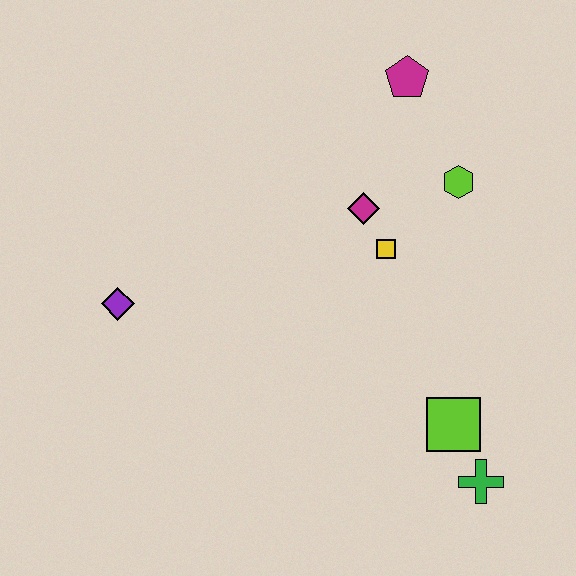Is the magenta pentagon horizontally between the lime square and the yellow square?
Yes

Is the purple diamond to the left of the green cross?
Yes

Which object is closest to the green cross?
The lime square is closest to the green cross.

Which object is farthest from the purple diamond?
The green cross is farthest from the purple diamond.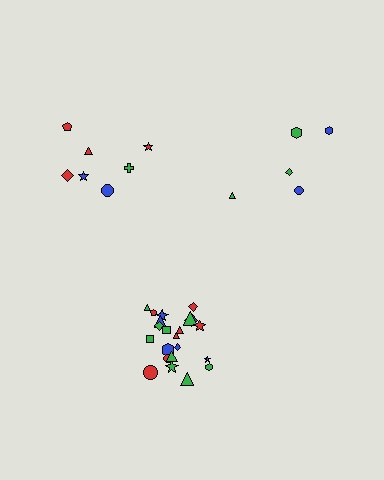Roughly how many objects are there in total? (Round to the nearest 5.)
Roughly 35 objects in total.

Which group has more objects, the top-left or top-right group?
The top-left group.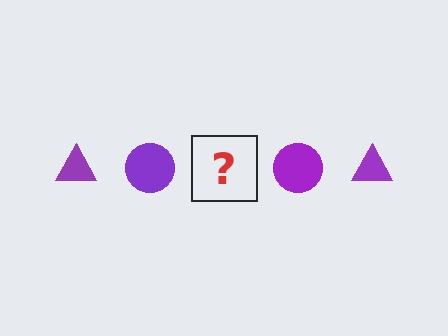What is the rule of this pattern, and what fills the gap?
The rule is that the pattern cycles through triangle, circle shapes in purple. The gap should be filled with a purple triangle.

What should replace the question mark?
The question mark should be replaced with a purple triangle.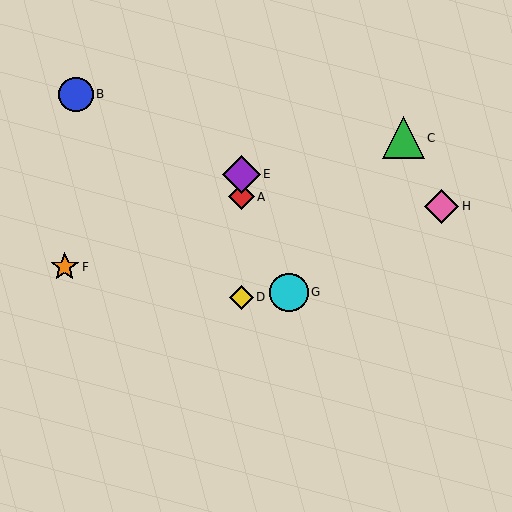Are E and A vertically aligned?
Yes, both are at x≈241.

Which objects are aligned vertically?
Objects A, D, E are aligned vertically.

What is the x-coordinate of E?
Object E is at x≈241.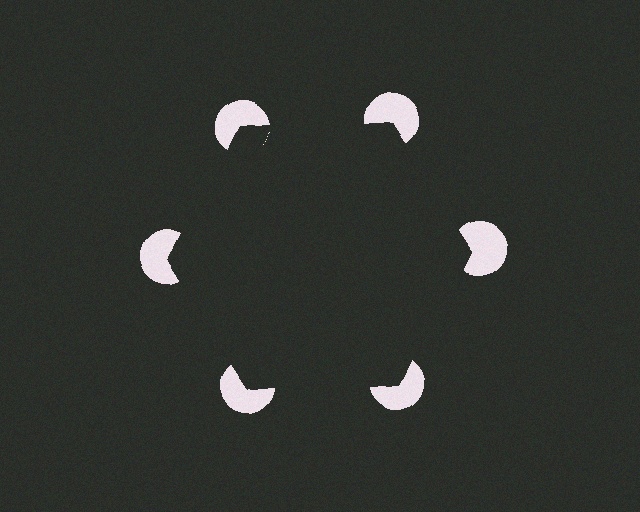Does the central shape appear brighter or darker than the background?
It typically appears slightly darker than the background, even though no actual brightness change is drawn.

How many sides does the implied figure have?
6 sides.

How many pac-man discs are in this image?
There are 6 — one at each vertex of the illusory hexagon.